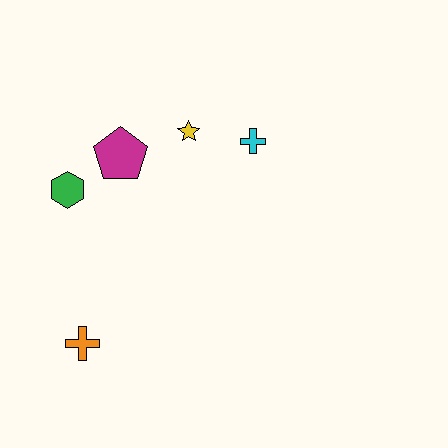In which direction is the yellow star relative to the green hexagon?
The yellow star is to the right of the green hexagon.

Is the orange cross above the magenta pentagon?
No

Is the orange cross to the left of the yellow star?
Yes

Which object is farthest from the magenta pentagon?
The orange cross is farthest from the magenta pentagon.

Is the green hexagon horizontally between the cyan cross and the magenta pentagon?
No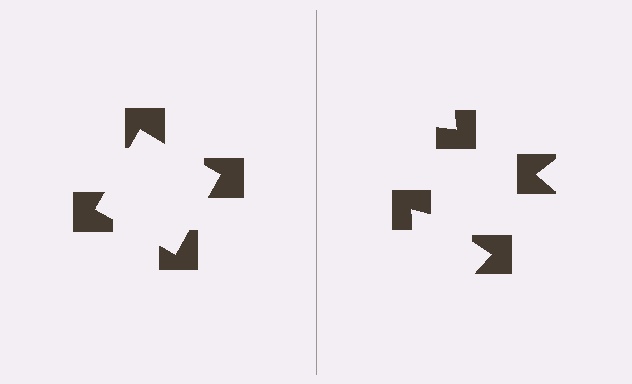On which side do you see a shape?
An illusory square appears on the left side. On the right side the wedge cuts are rotated, so no coherent shape forms.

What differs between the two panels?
The notched squares are positioned identically on both sides; only the wedge orientations differ. On the left they align to a square; on the right they are misaligned.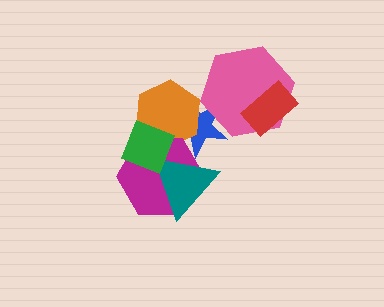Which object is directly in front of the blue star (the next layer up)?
The orange hexagon is directly in front of the blue star.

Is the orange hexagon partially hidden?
Yes, it is partially covered by another shape.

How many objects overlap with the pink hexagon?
2 objects overlap with the pink hexagon.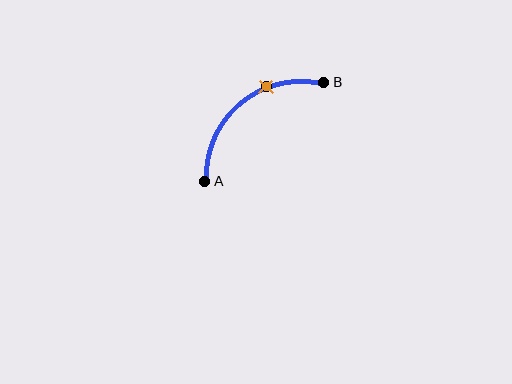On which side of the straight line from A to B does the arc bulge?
The arc bulges above and to the left of the straight line connecting A and B.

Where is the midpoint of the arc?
The arc midpoint is the point on the curve farthest from the straight line joining A and B. It sits above and to the left of that line.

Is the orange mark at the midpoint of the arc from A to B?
No. The orange mark lies on the arc but is closer to endpoint B. The arc midpoint would be at the point on the curve equidistant along the arc from both A and B.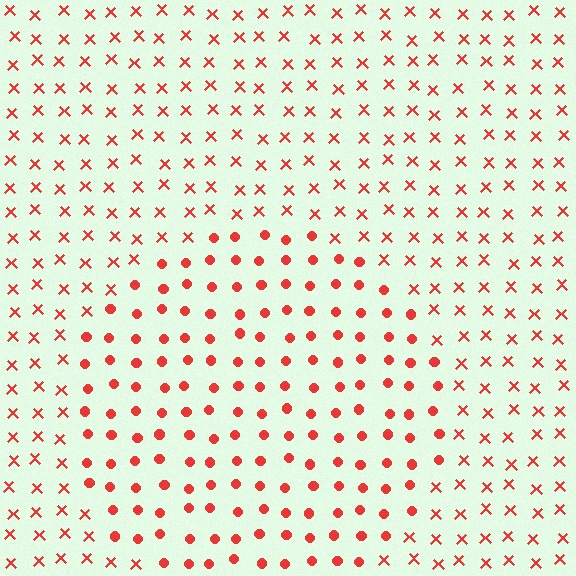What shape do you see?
I see a circle.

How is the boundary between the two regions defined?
The boundary is defined by a change in element shape: circles inside vs. X marks outside. All elements share the same color and spacing.